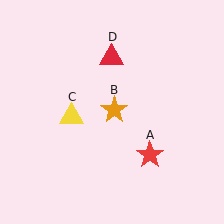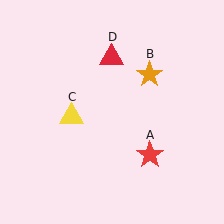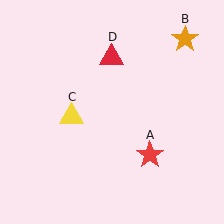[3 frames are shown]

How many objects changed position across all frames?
1 object changed position: orange star (object B).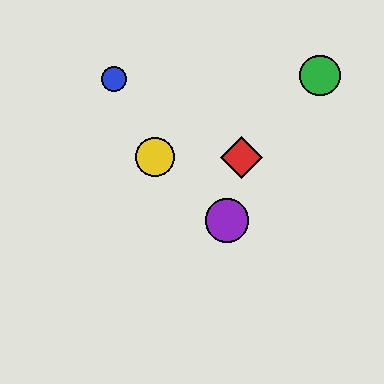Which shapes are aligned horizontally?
The red diamond, the yellow circle are aligned horizontally.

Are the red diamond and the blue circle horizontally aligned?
No, the red diamond is at y≈157 and the blue circle is at y≈79.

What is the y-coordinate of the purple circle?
The purple circle is at y≈221.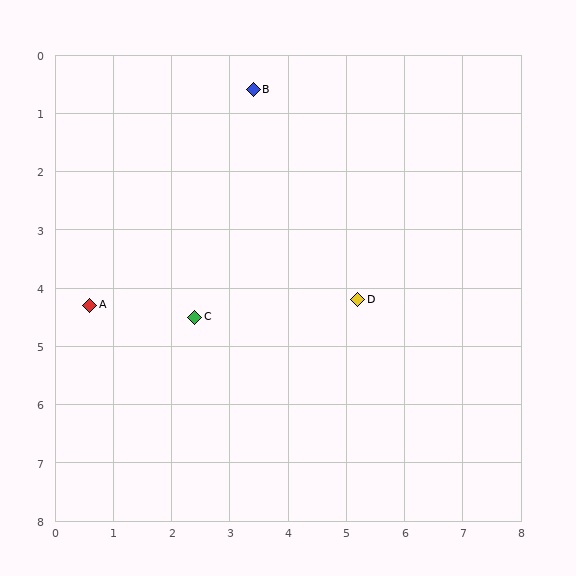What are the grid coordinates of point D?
Point D is at approximately (5.2, 4.2).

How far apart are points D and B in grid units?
Points D and B are about 4.0 grid units apart.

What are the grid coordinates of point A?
Point A is at approximately (0.6, 4.3).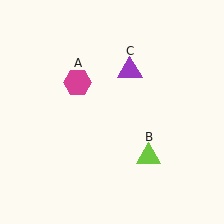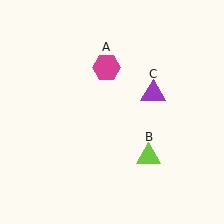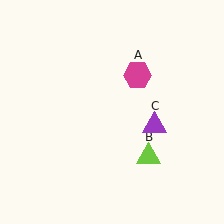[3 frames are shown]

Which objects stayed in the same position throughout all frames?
Lime triangle (object B) remained stationary.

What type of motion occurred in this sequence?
The magenta hexagon (object A), purple triangle (object C) rotated clockwise around the center of the scene.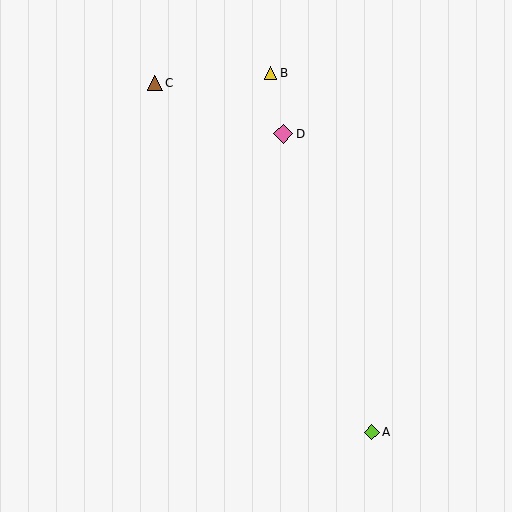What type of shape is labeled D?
Shape D is a pink diamond.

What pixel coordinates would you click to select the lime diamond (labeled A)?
Click at (372, 432) to select the lime diamond A.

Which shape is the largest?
The pink diamond (labeled D) is the largest.